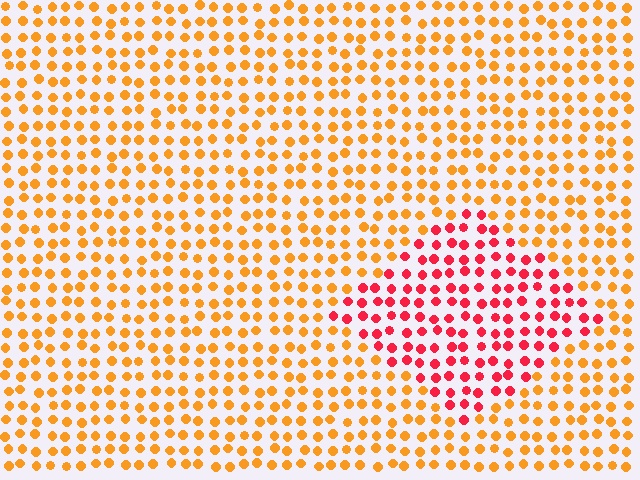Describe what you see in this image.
The image is filled with small orange elements in a uniform arrangement. A diamond-shaped region is visible where the elements are tinted to a slightly different hue, forming a subtle color boundary.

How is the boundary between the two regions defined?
The boundary is defined purely by a slight shift in hue (about 44 degrees). Spacing, size, and orientation are identical on both sides.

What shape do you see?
I see a diamond.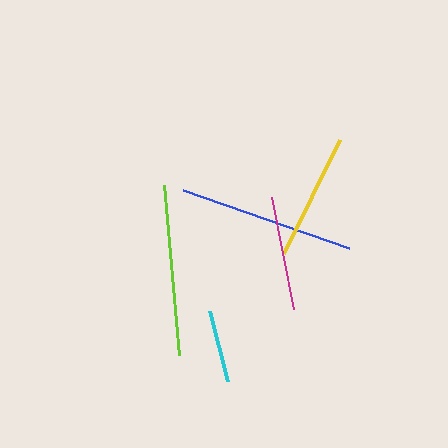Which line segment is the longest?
The blue line is the longest at approximately 176 pixels.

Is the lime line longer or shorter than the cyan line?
The lime line is longer than the cyan line.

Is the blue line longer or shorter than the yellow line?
The blue line is longer than the yellow line.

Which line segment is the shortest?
The cyan line is the shortest at approximately 72 pixels.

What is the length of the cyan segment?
The cyan segment is approximately 72 pixels long.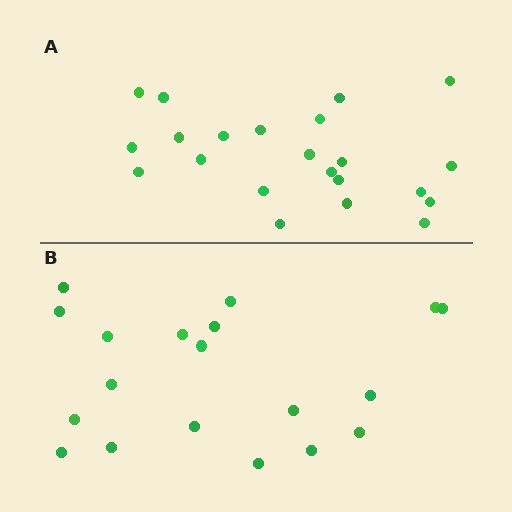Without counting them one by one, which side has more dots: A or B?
Region A (the top region) has more dots.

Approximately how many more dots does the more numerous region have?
Region A has just a few more — roughly 2 or 3 more dots than region B.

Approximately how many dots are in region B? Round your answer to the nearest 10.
About 20 dots. (The exact count is 19, which rounds to 20.)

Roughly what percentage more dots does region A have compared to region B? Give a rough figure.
About 15% more.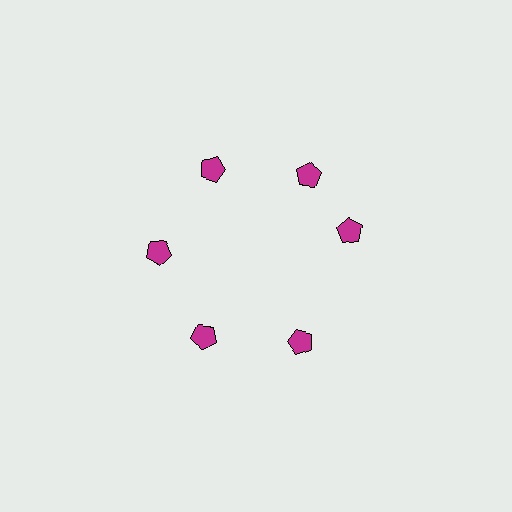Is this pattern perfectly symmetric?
No. The 6 magenta pentagons are arranged in a ring, but one element near the 3 o'clock position is rotated out of alignment along the ring, breaking the 6-fold rotational symmetry.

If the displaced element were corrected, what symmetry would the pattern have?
It would have 6-fold rotational symmetry — the pattern would map onto itself every 60 degrees.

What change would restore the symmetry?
The symmetry would be restored by rotating it back into even spacing with its neighbors so that all 6 pentagons sit at equal angles and equal distance from the center.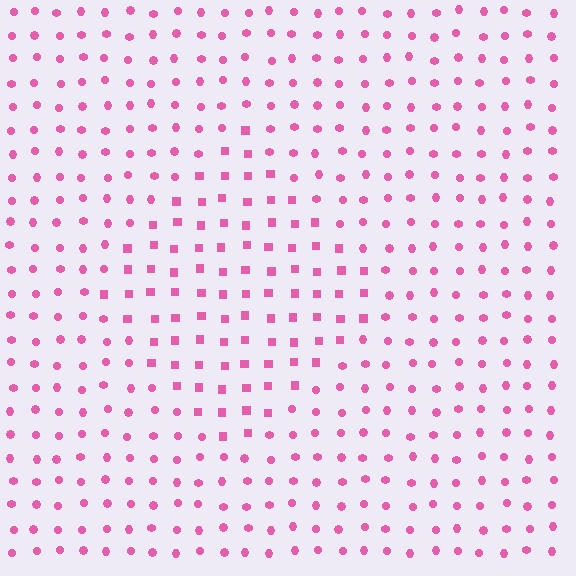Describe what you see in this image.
The image is filled with small pink elements arranged in a uniform grid. A diamond-shaped region contains squares, while the surrounding area contains circles. The boundary is defined purely by the change in element shape.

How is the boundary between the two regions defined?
The boundary is defined by a change in element shape: squares inside vs. circles outside. All elements share the same color and spacing.